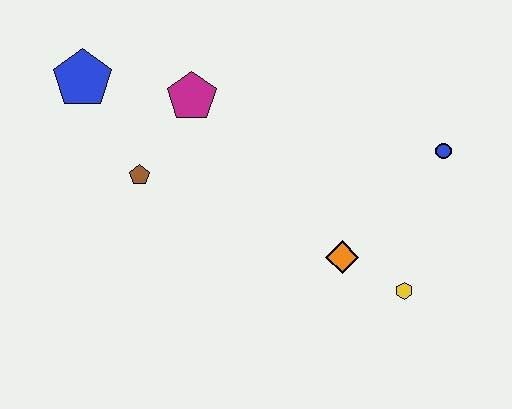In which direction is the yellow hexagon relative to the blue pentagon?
The yellow hexagon is to the right of the blue pentagon.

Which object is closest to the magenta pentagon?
The brown pentagon is closest to the magenta pentagon.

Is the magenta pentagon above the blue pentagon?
No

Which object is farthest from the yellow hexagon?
The blue pentagon is farthest from the yellow hexagon.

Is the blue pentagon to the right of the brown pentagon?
No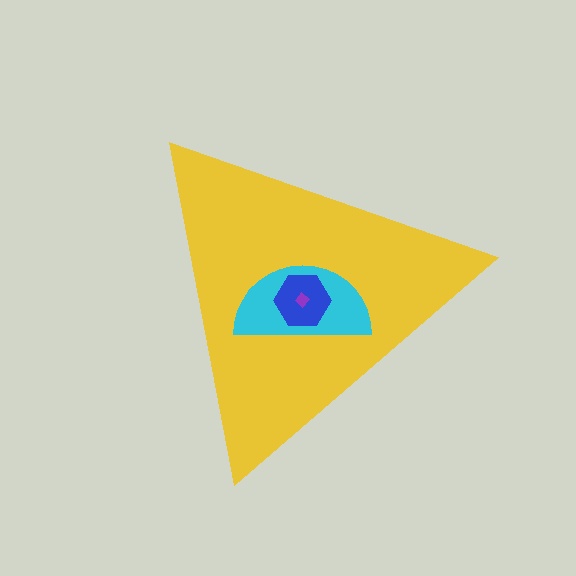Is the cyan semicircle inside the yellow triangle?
Yes.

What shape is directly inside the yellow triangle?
The cyan semicircle.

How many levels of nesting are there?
4.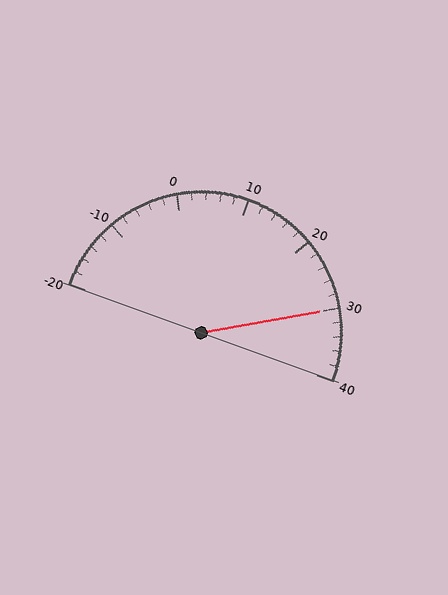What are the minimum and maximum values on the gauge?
The gauge ranges from -20 to 40.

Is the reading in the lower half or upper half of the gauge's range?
The reading is in the upper half of the range (-20 to 40).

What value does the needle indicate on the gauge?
The needle indicates approximately 30.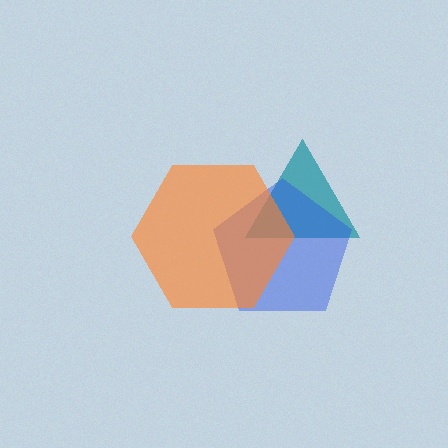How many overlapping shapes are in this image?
There are 3 overlapping shapes in the image.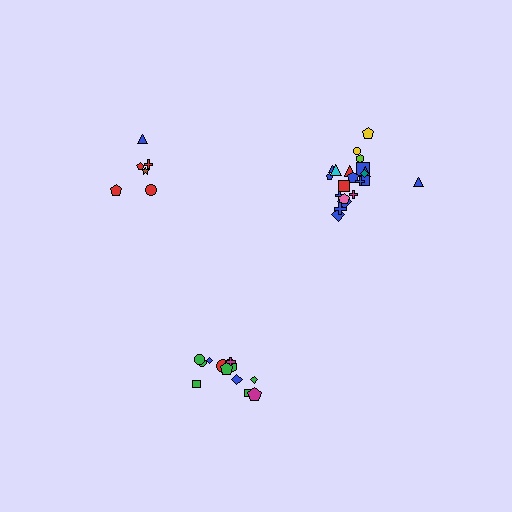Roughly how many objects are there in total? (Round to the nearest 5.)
Roughly 45 objects in total.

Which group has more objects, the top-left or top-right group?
The top-right group.